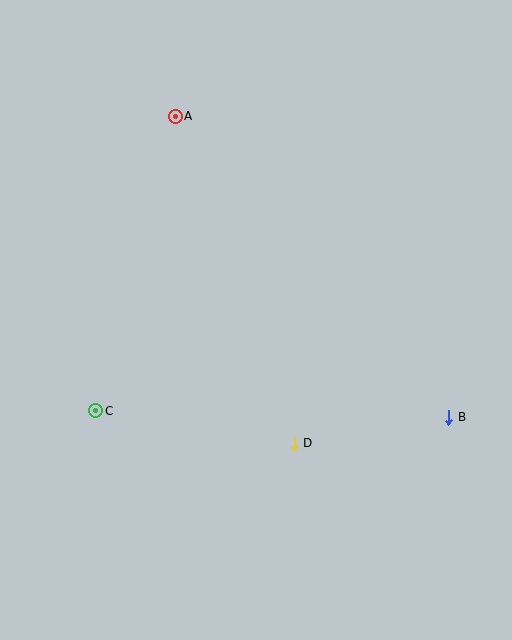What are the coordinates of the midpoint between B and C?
The midpoint between B and C is at (272, 414).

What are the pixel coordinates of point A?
Point A is at (175, 116).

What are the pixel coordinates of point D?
Point D is at (294, 443).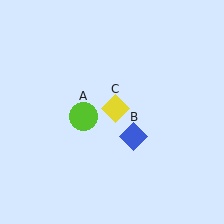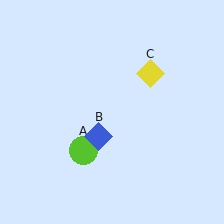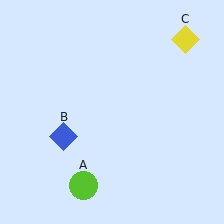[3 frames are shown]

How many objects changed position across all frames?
3 objects changed position: lime circle (object A), blue diamond (object B), yellow diamond (object C).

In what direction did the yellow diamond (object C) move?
The yellow diamond (object C) moved up and to the right.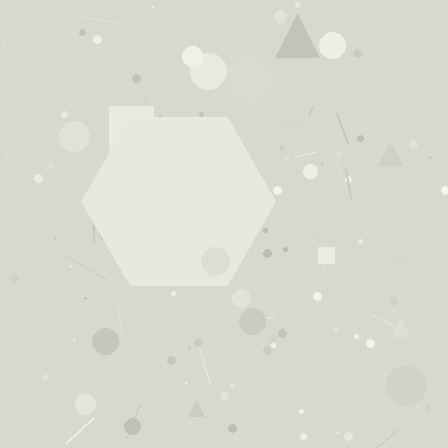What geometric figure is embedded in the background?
A hexagon is embedded in the background.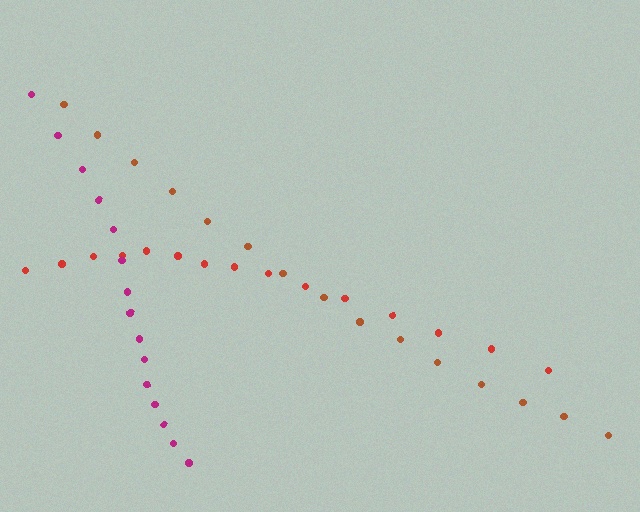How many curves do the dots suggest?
There are 3 distinct paths.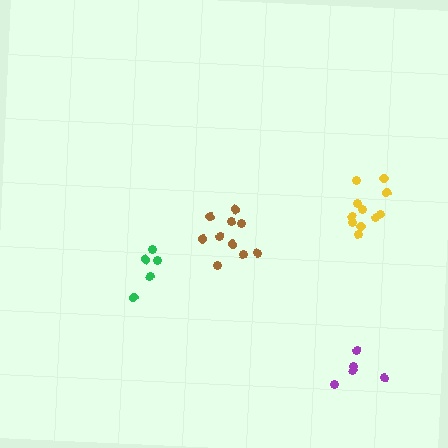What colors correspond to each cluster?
The clusters are colored: yellow, green, purple, brown.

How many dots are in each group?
Group 1: 11 dots, Group 2: 5 dots, Group 3: 5 dots, Group 4: 10 dots (31 total).